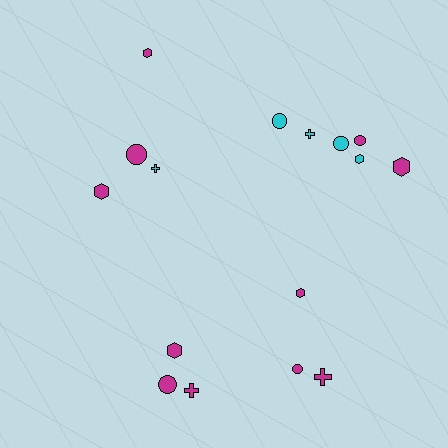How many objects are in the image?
There are 16 objects.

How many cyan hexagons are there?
There is 1 cyan hexagon.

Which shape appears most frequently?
Circle, with 6 objects.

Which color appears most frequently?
Magenta, with 11 objects.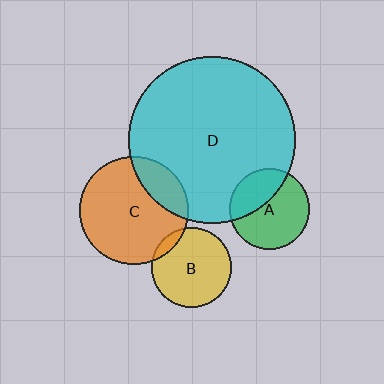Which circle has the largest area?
Circle D (cyan).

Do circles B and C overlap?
Yes.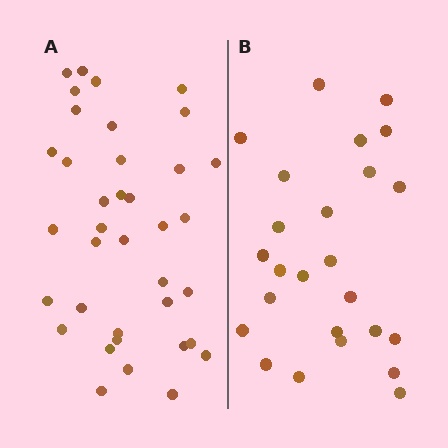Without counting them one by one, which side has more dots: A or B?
Region A (the left region) has more dots.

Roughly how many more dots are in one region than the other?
Region A has roughly 12 or so more dots than region B.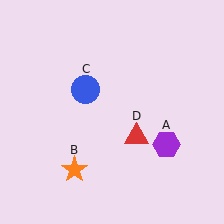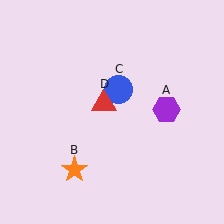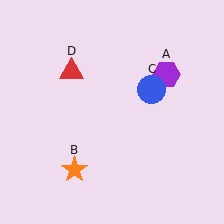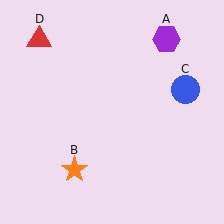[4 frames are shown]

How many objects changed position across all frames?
3 objects changed position: purple hexagon (object A), blue circle (object C), red triangle (object D).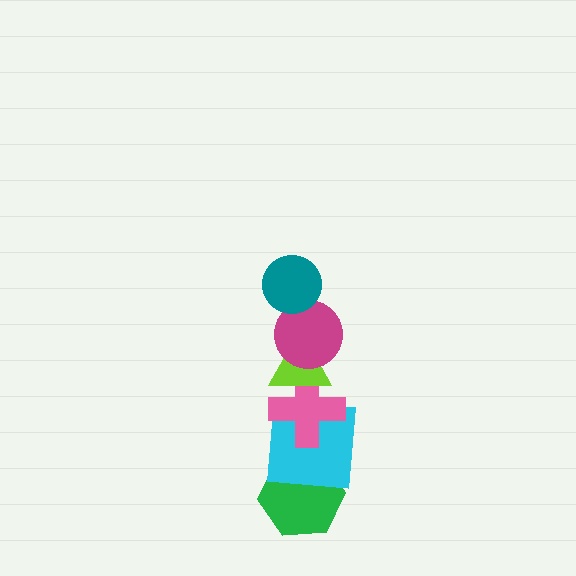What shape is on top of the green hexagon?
The cyan square is on top of the green hexagon.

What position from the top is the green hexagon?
The green hexagon is 6th from the top.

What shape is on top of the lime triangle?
The magenta circle is on top of the lime triangle.